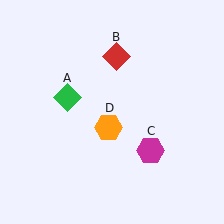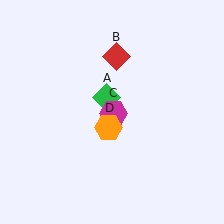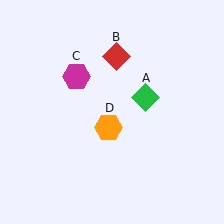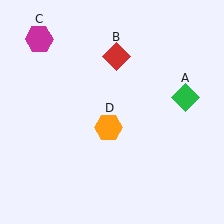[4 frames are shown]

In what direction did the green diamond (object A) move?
The green diamond (object A) moved right.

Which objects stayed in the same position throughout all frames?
Red diamond (object B) and orange hexagon (object D) remained stationary.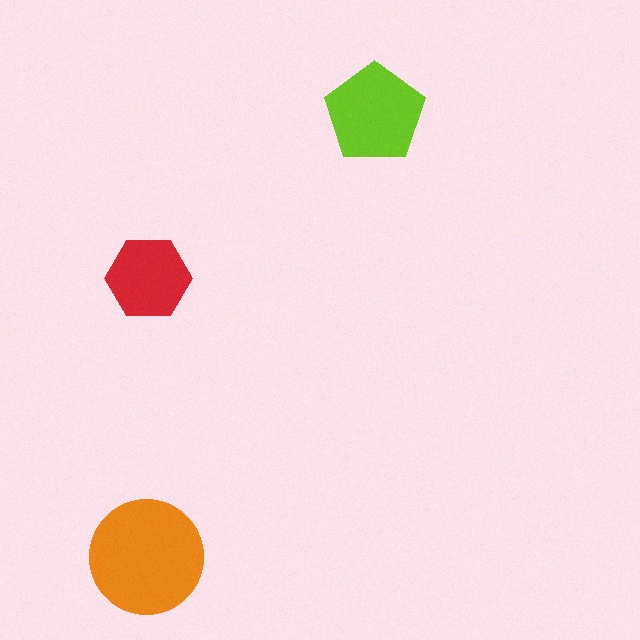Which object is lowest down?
The orange circle is bottommost.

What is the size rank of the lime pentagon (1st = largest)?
2nd.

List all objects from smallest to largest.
The red hexagon, the lime pentagon, the orange circle.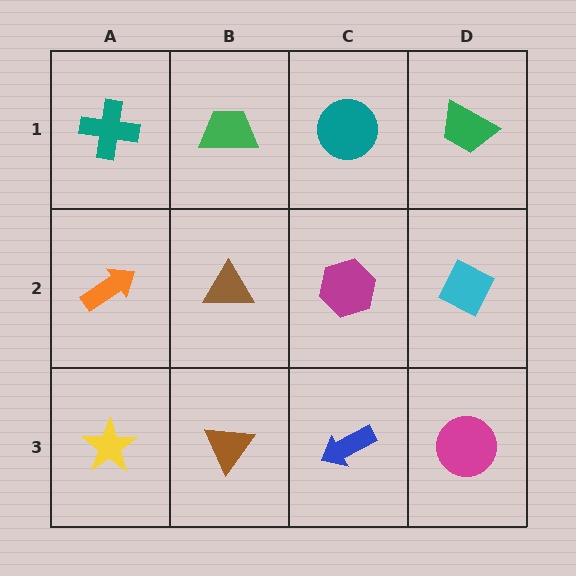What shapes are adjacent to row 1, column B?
A brown triangle (row 2, column B), a teal cross (row 1, column A), a teal circle (row 1, column C).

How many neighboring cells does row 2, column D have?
3.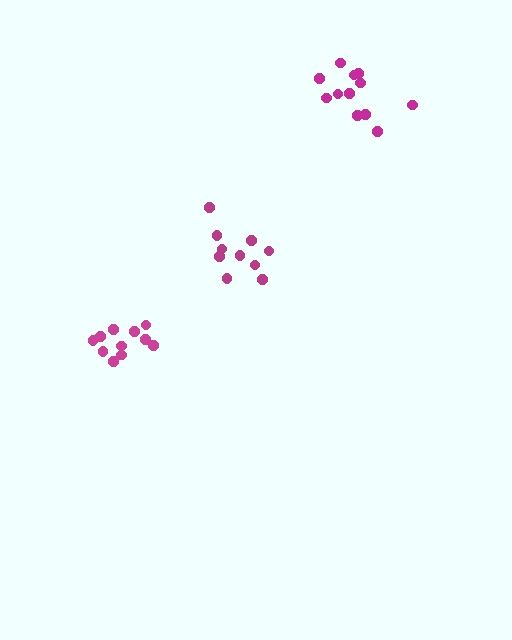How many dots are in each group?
Group 1: 12 dots, Group 2: 11 dots, Group 3: 10 dots (33 total).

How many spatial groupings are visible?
There are 3 spatial groupings.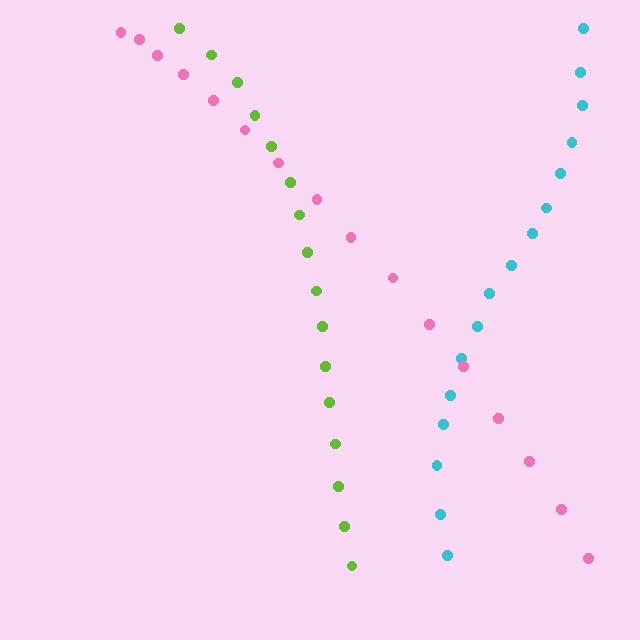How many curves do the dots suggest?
There are 3 distinct paths.